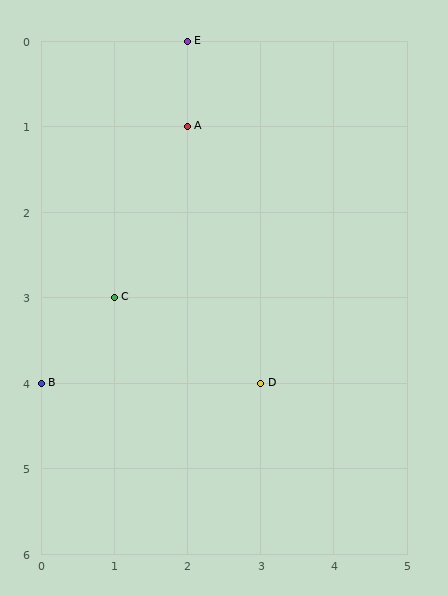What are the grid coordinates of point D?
Point D is at grid coordinates (3, 4).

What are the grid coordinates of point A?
Point A is at grid coordinates (2, 1).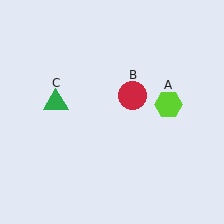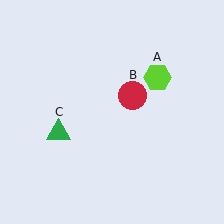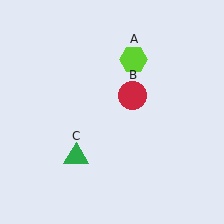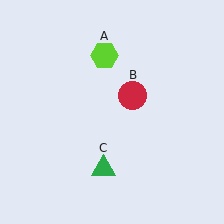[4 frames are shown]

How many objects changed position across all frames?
2 objects changed position: lime hexagon (object A), green triangle (object C).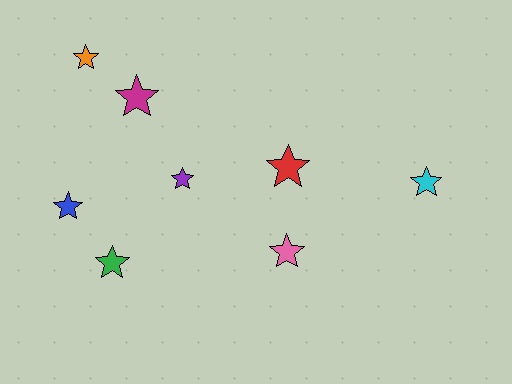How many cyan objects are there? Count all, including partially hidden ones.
There is 1 cyan object.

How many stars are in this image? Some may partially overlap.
There are 8 stars.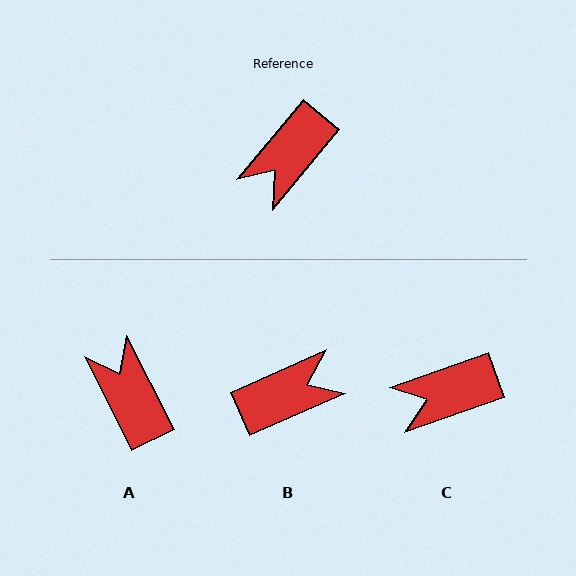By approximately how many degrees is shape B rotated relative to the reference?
Approximately 154 degrees counter-clockwise.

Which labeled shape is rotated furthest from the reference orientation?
B, about 154 degrees away.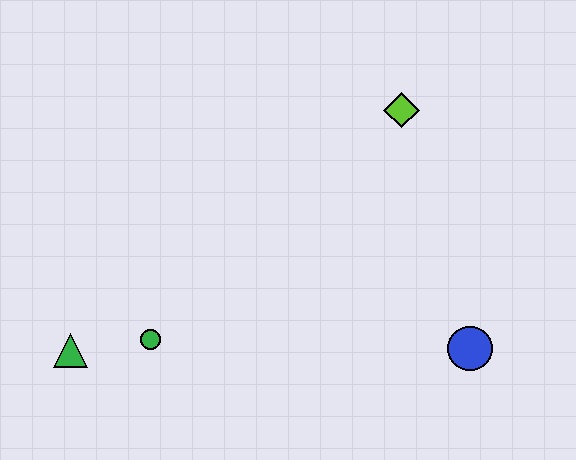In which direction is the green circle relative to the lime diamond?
The green circle is to the left of the lime diamond.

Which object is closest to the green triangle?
The green circle is closest to the green triangle.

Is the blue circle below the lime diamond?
Yes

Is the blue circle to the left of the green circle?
No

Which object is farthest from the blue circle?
The green triangle is farthest from the blue circle.